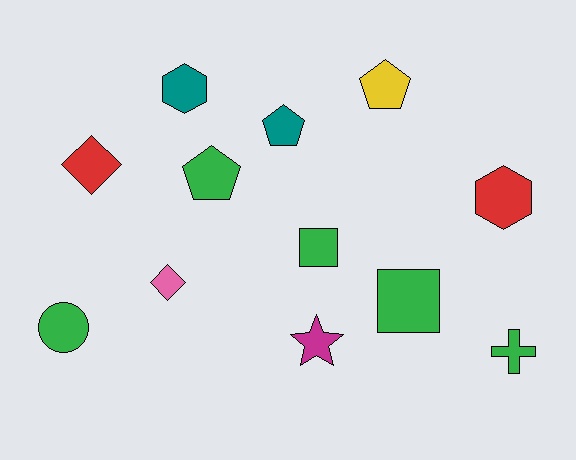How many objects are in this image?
There are 12 objects.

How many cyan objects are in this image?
There are no cyan objects.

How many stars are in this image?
There is 1 star.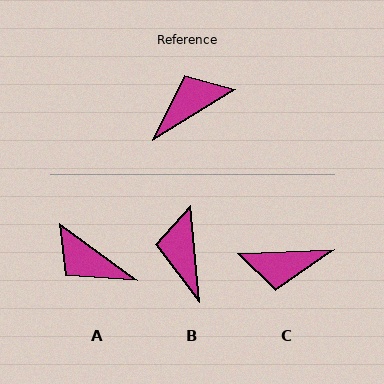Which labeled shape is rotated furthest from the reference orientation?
C, about 151 degrees away.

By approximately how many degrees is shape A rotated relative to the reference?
Approximately 112 degrees counter-clockwise.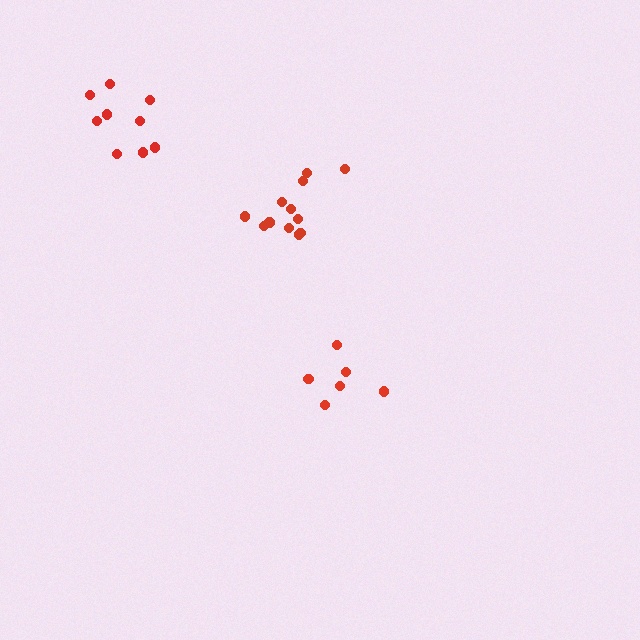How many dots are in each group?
Group 1: 9 dots, Group 2: 6 dots, Group 3: 12 dots (27 total).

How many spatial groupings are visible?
There are 3 spatial groupings.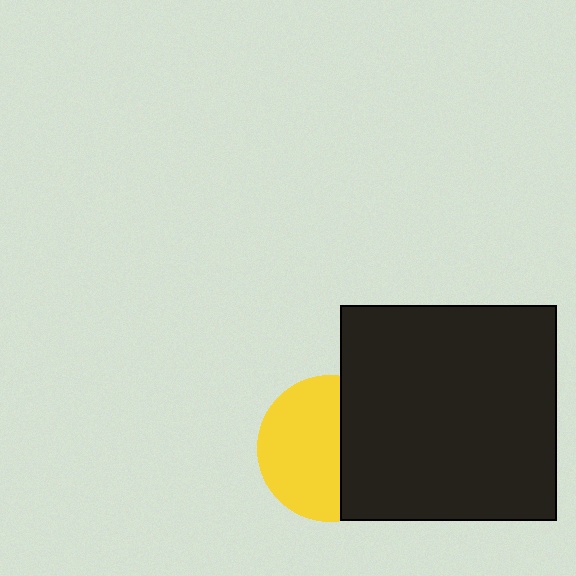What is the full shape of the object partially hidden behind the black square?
The partially hidden object is a yellow circle.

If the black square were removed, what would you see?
You would see the complete yellow circle.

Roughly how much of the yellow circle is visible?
About half of it is visible (roughly 58%).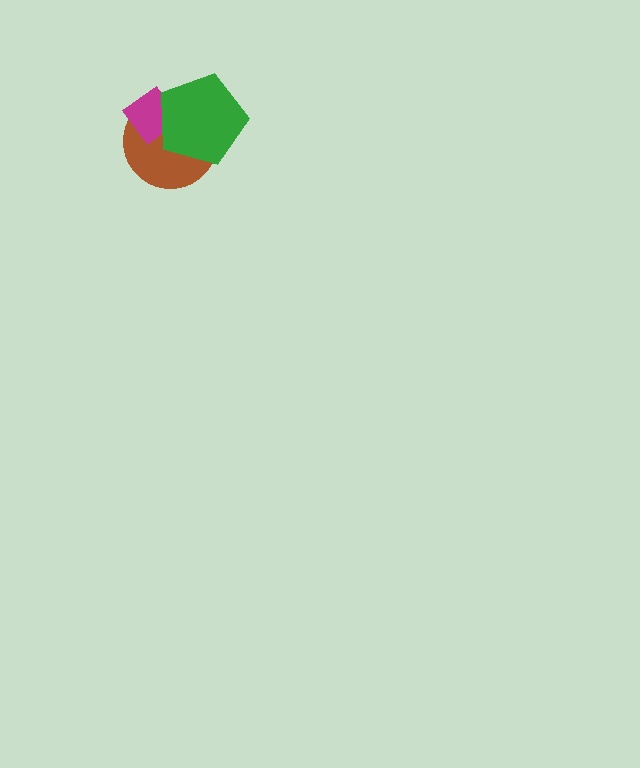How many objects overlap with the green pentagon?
2 objects overlap with the green pentagon.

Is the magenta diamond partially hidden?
Yes, it is partially covered by another shape.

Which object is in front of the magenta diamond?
The green pentagon is in front of the magenta diamond.